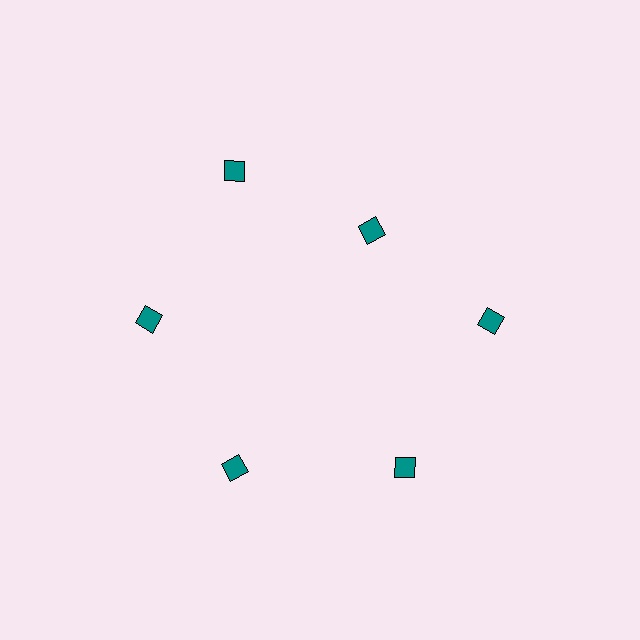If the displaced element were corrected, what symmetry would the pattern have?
It would have 6-fold rotational symmetry — the pattern would map onto itself every 60 degrees.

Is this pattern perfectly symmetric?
No. The 6 teal diamonds are arranged in a ring, but one element near the 1 o'clock position is pulled inward toward the center, breaking the 6-fold rotational symmetry.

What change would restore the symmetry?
The symmetry would be restored by moving it outward, back onto the ring so that all 6 diamonds sit at equal angles and equal distance from the center.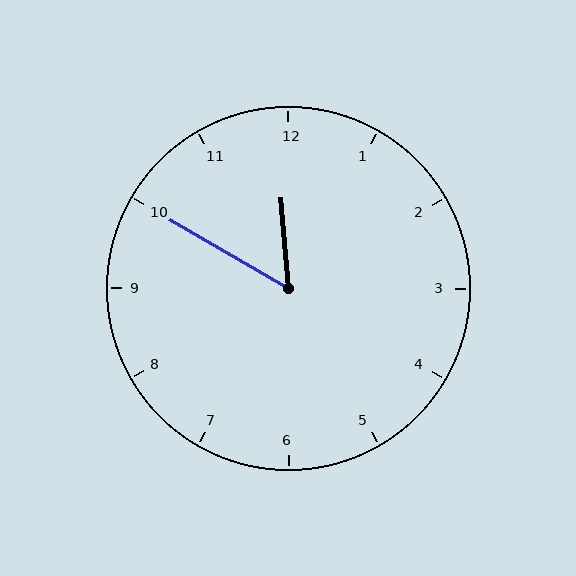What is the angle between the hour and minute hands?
Approximately 55 degrees.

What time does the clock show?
11:50.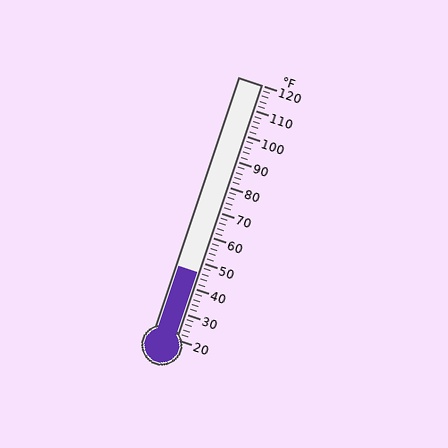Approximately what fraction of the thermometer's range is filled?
The thermometer is filled to approximately 25% of its range.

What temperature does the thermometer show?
The thermometer shows approximately 46°F.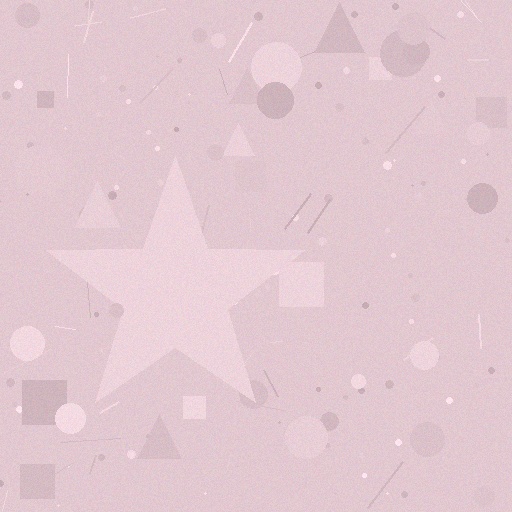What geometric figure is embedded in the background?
A star is embedded in the background.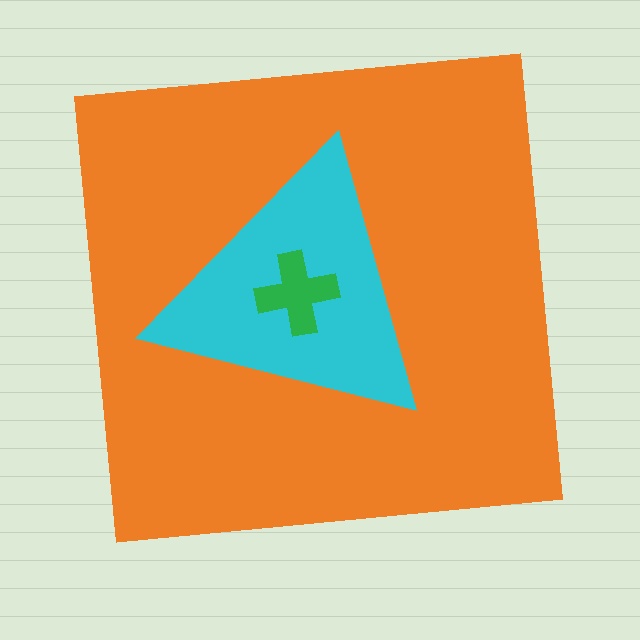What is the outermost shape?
The orange square.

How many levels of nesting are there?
3.